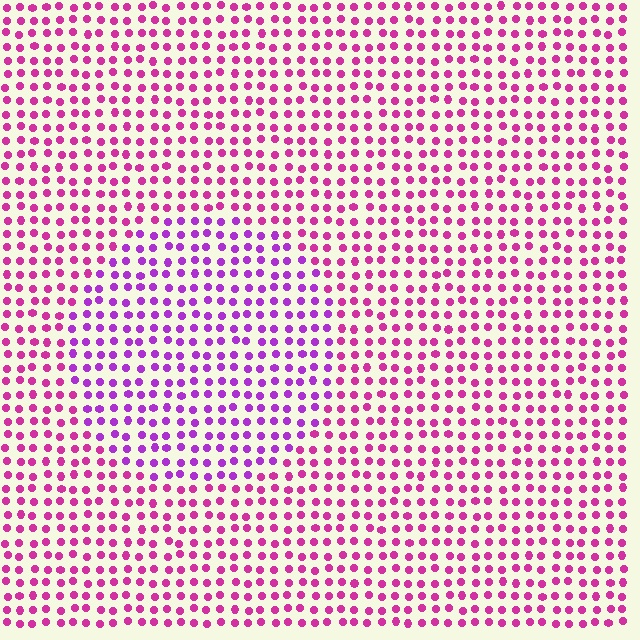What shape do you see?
I see a circle.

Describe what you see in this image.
The image is filled with small magenta elements in a uniform arrangement. A circle-shaped region is visible where the elements are tinted to a slightly different hue, forming a subtle color boundary.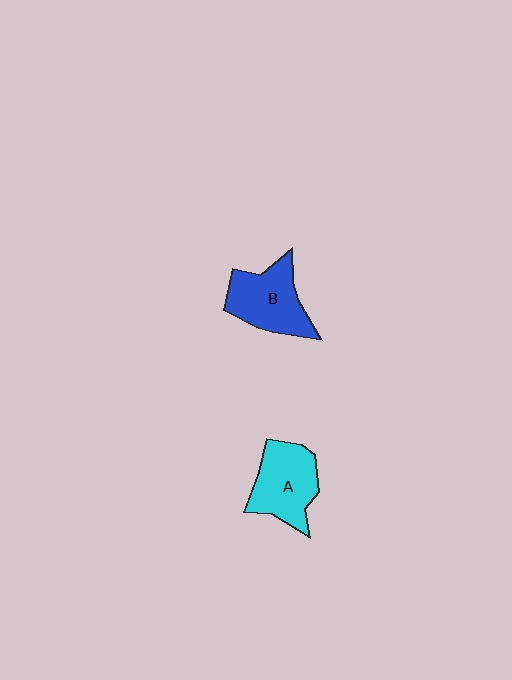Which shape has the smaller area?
Shape B (blue).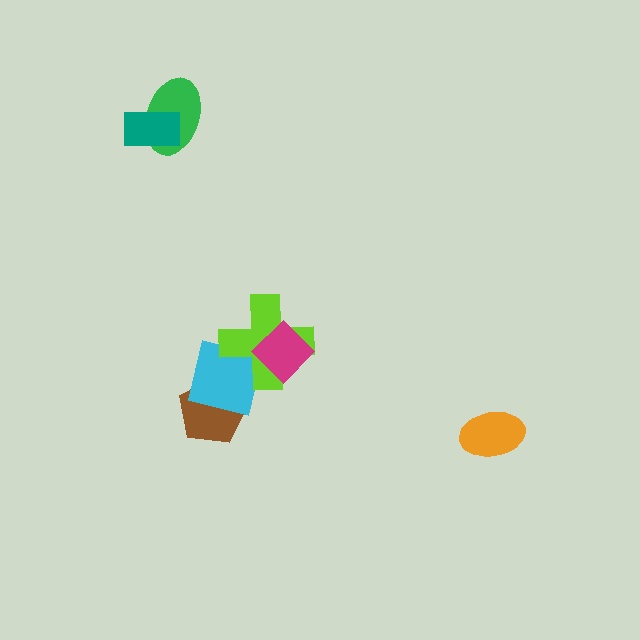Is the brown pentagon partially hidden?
Yes, it is partially covered by another shape.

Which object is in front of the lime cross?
The magenta diamond is in front of the lime cross.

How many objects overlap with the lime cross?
2 objects overlap with the lime cross.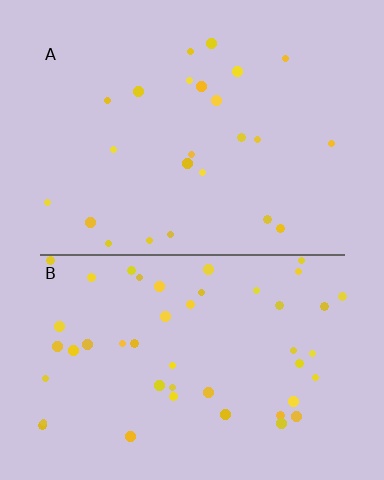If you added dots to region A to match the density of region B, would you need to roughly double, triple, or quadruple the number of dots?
Approximately double.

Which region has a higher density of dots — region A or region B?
B (the bottom).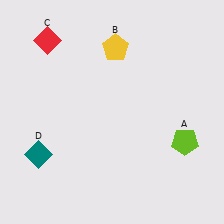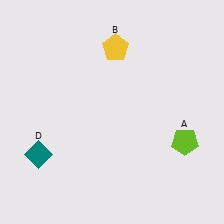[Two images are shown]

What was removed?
The red diamond (C) was removed in Image 2.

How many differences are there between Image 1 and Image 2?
There is 1 difference between the two images.